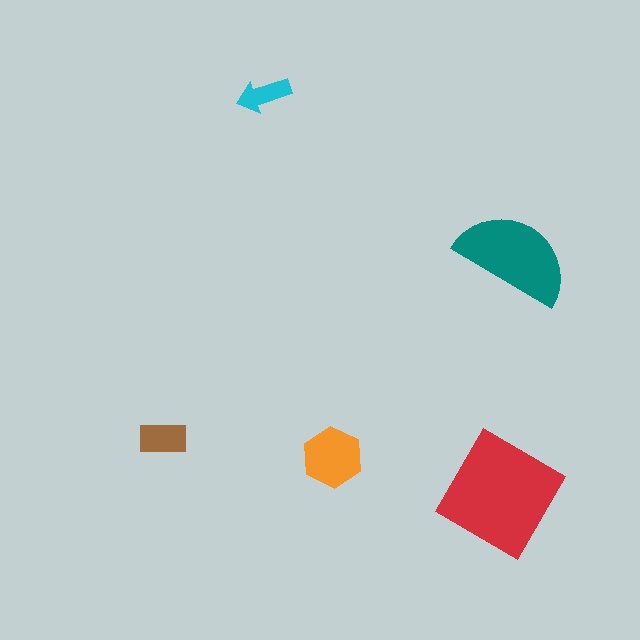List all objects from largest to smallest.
The red diamond, the teal semicircle, the orange hexagon, the brown rectangle, the cyan arrow.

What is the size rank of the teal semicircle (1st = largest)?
2nd.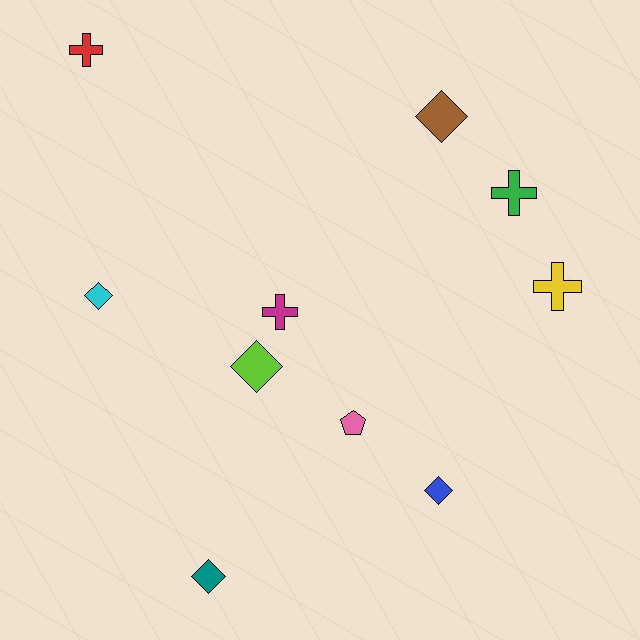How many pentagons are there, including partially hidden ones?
There is 1 pentagon.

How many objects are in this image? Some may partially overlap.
There are 10 objects.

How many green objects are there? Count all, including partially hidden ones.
There is 1 green object.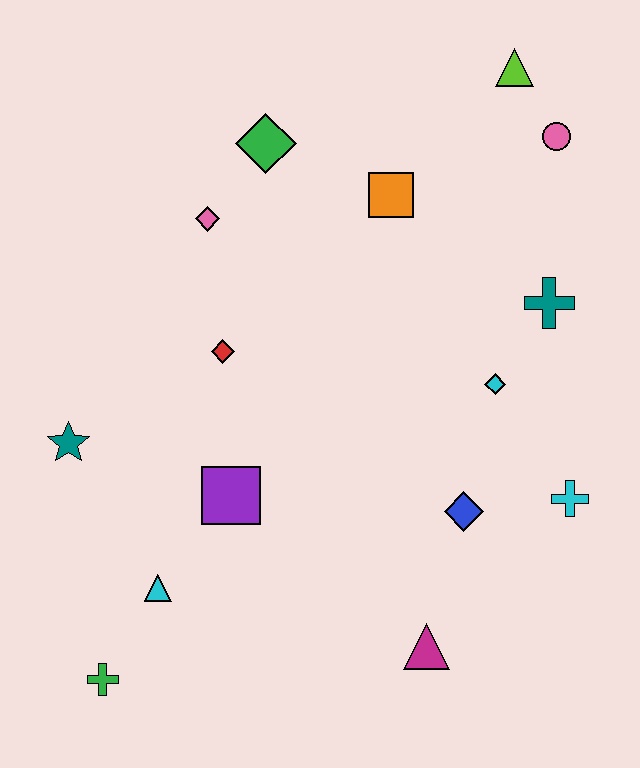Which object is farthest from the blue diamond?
The lime triangle is farthest from the blue diamond.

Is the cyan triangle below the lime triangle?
Yes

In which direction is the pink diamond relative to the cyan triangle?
The pink diamond is above the cyan triangle.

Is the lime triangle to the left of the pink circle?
Yes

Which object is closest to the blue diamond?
The cyan cross is closest to the blue diamond.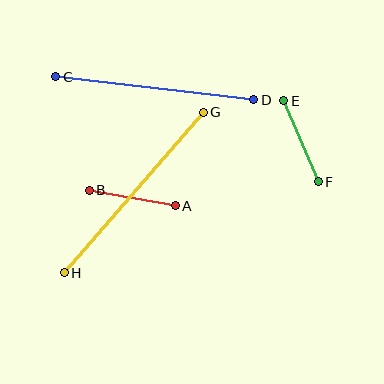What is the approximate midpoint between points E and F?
The midpoint is at approximately (301, 142) pixels.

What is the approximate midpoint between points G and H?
The midpoint is at approximately (134, 192) pixels.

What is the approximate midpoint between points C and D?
The midpoint is at approximately (155, 88) pixels.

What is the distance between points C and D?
The distance is approximately 199 pixels.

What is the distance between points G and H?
The distance is approximately 212 pixels.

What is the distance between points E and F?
The distance is approximately 88 pixels.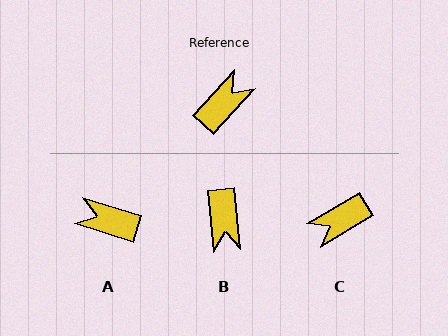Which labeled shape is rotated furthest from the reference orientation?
C, about 163 degrees away.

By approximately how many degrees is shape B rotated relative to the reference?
Approximately 132 degrees clockwise.